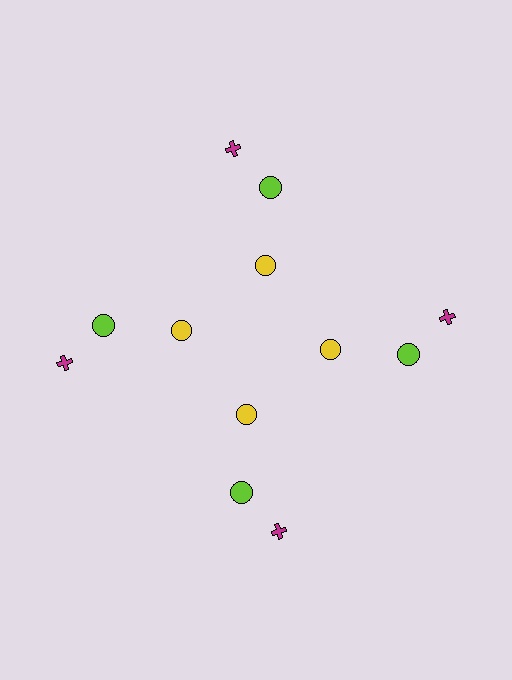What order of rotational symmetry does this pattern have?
This pattern has 4-fold rotational symmetry.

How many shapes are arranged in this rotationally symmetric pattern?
There are 12 shapes, arranged in 4 groups of 3.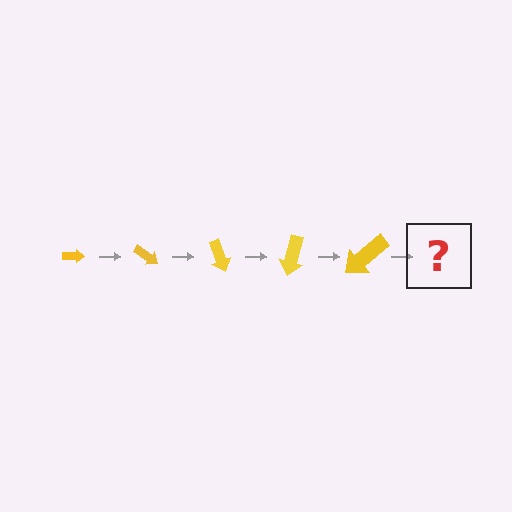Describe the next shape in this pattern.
It should be an arrow, larger than the previous one and rotated 175 degrees from the start.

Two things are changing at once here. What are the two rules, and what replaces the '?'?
The two rules are that the arrow grows larger each step and it rotates 35 degrees each step. The '?' should be an arrow, larger than the previous one and rotated 175 degrees from the start.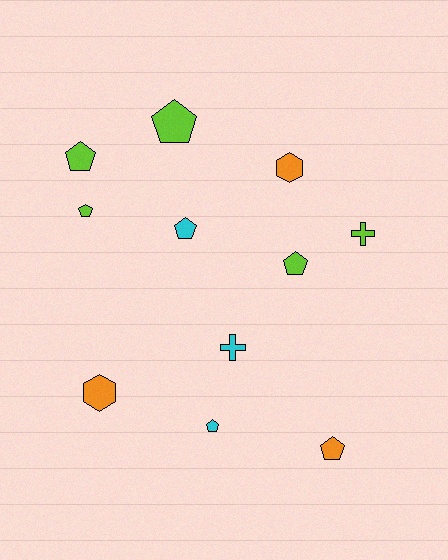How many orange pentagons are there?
There is 1 orange pentagon.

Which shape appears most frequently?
Pentagon, with 7 objects.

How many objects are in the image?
There are 11 objects.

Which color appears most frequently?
Lime, with 5 objects.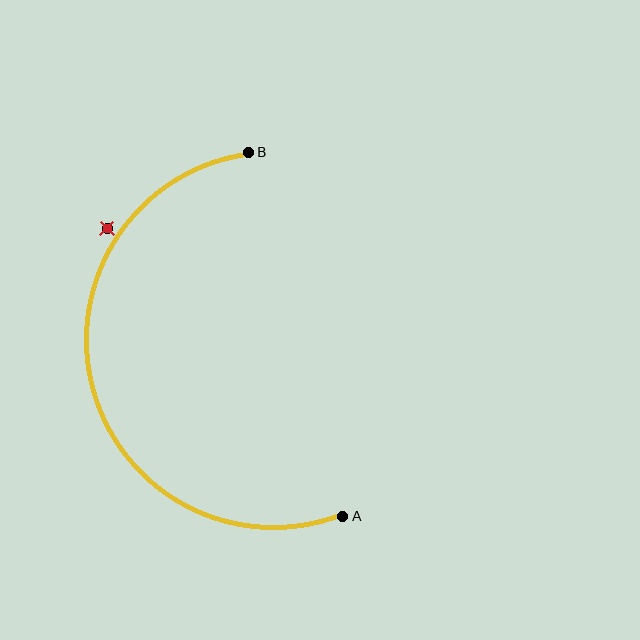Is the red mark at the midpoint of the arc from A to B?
No — the red mark does not lie on the arc at all. It sits slightly outside the curve.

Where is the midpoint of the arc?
The arc midpoint is the point on the curve farthest from the straight line joining A and B. It sits to the left of that line.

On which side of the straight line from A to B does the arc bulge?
The arc bulges to the left of the straight line connecting A and B.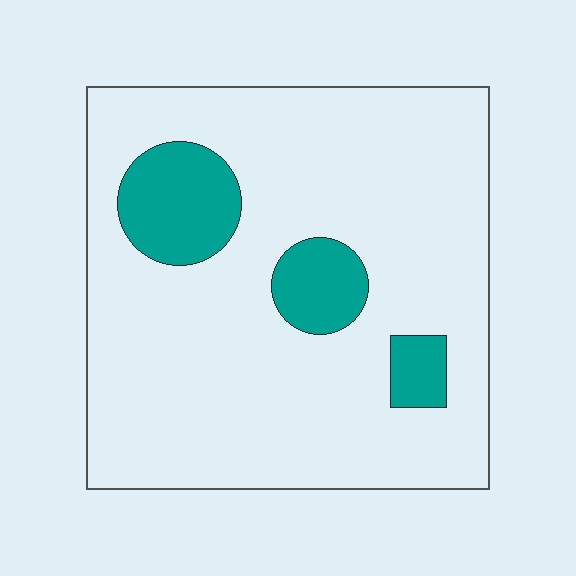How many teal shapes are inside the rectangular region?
3.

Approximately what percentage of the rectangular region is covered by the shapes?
Approximately 15%.